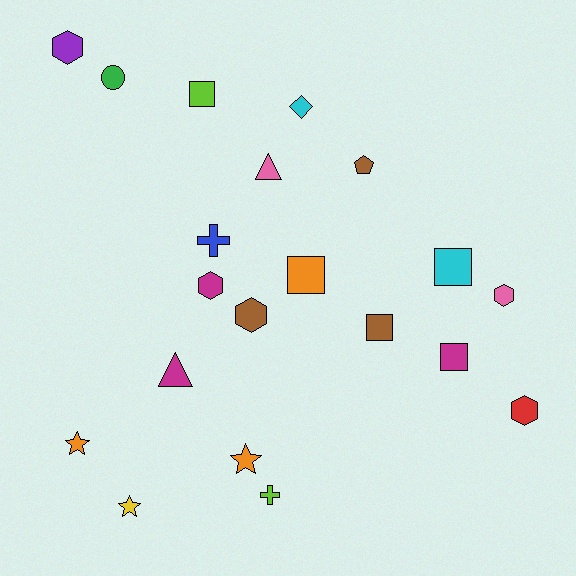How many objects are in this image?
There are 20 objects.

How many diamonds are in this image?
There is 1 diamond.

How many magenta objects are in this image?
There are 3 magenta objects.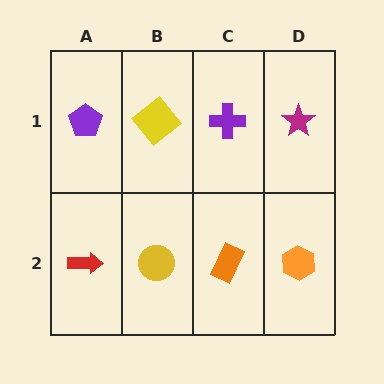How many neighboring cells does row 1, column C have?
3.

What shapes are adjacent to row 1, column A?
A red arrow (row 2, column A), a yellow diamond (row 1, column B).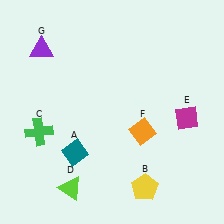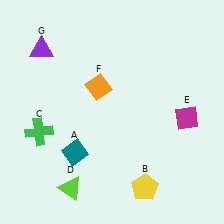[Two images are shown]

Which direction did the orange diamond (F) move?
The orange diamond (F) moved up.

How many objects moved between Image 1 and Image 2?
1 object moved between the two images.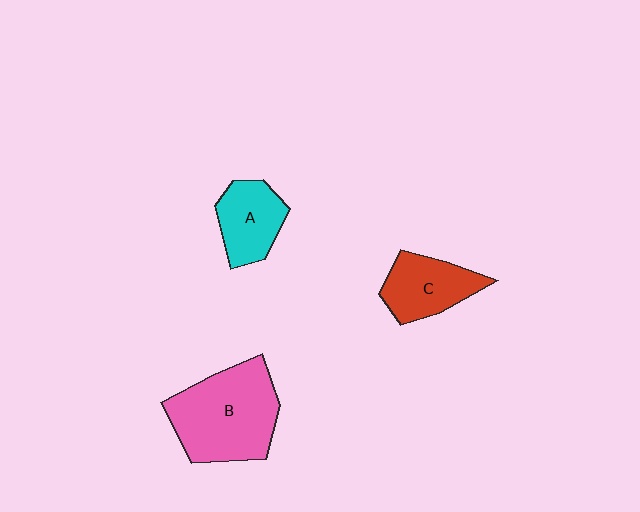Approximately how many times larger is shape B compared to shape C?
Approximately 1.8 times.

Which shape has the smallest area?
Shape A (cyan).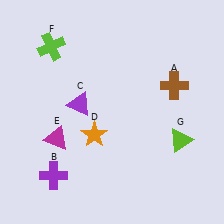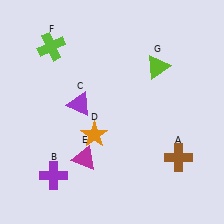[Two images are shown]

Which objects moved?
The objects that moved are: the brown cross (A), the magenta triangle (E), the lime triangle (G).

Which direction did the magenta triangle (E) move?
The magenta triangle (E) moved right.